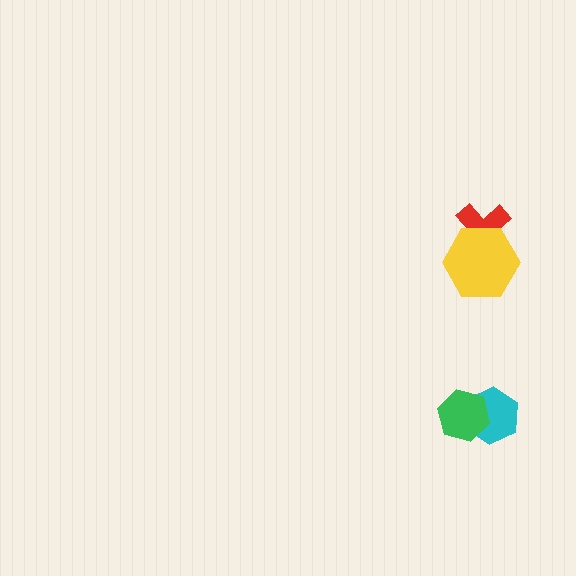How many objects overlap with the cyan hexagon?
1 object overlaps with the cyan hexagon.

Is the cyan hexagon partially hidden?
Yes, it is partially covered by another shape.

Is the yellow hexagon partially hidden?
No, no other shape covers it.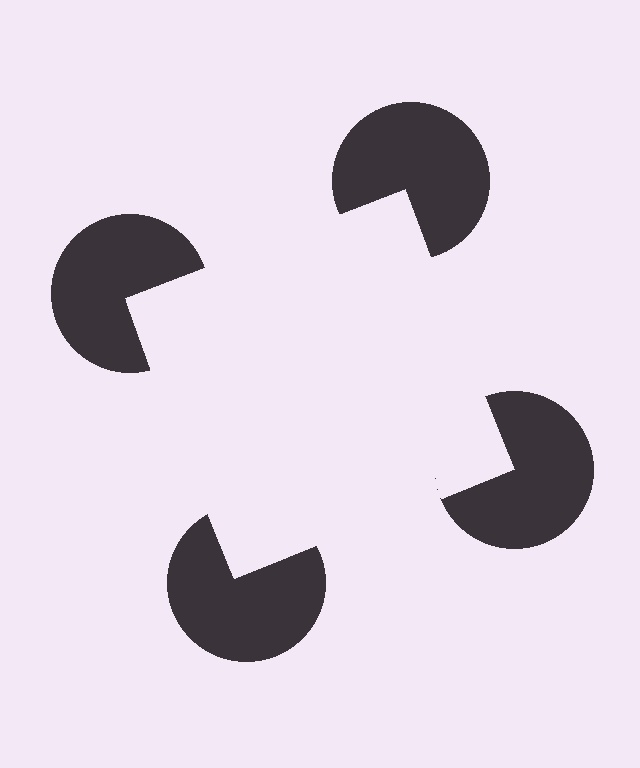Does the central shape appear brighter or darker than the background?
It typically appears slightly brighter than the background, even though no actual brightness change is drawn.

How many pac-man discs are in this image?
There are 4 — one at each vertex of the illusory square.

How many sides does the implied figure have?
4 sides.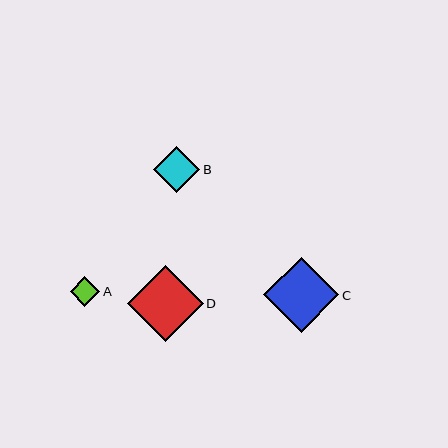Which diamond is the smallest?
Diamond A is the smallest with a size of approximately 30 pixels.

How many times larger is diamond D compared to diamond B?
Diamond D is approximately 1.6 times the size of diamond B.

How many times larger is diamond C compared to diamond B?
Diamond C is approximately 1.6 times the size of diamond B.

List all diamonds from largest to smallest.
From largest to smallest: D, C, B, A.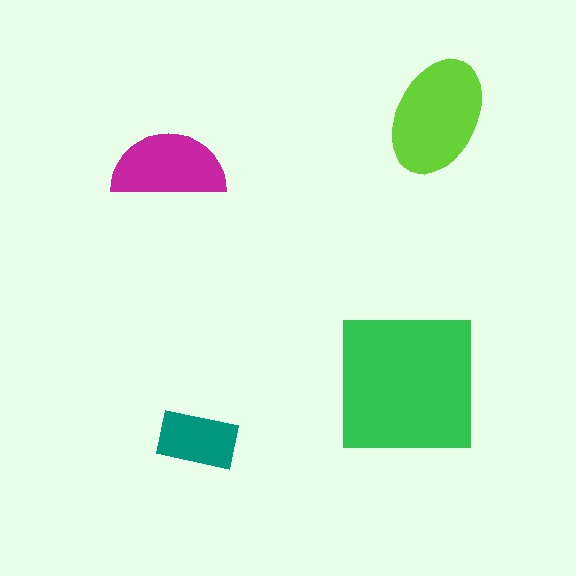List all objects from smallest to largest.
The teal rectangle, the magenta semicircle, the lime ellipse, the green square.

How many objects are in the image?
There are 4 objects in the image.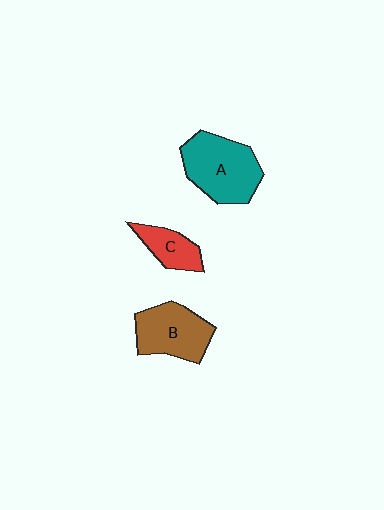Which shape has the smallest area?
Shape C (red).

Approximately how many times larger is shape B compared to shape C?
Approximately 1.8 times.